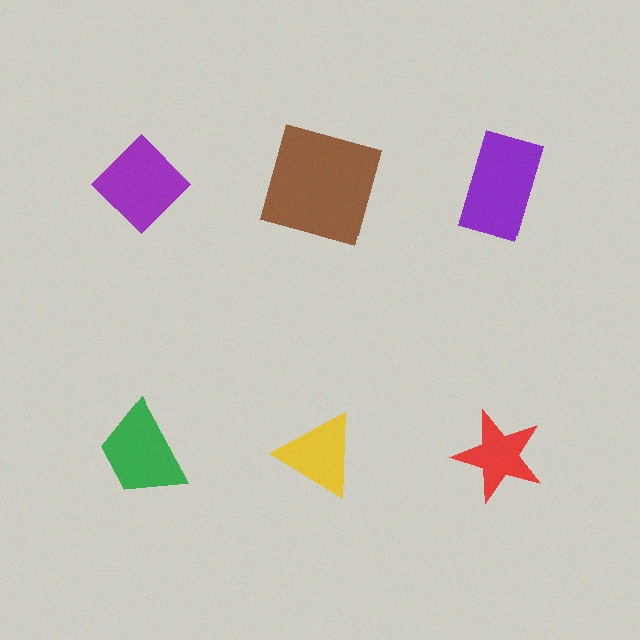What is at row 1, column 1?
A purple diamond.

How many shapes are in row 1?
3 shapes.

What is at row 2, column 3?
A red star.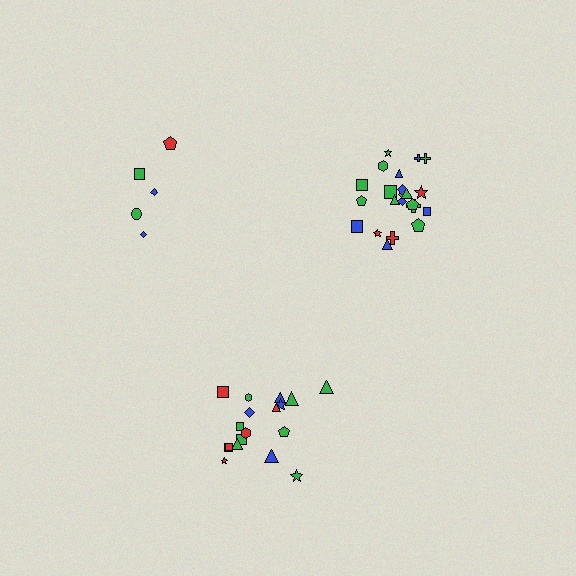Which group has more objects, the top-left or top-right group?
The top-right group.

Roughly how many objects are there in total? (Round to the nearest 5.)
Roughly 45 objects in total.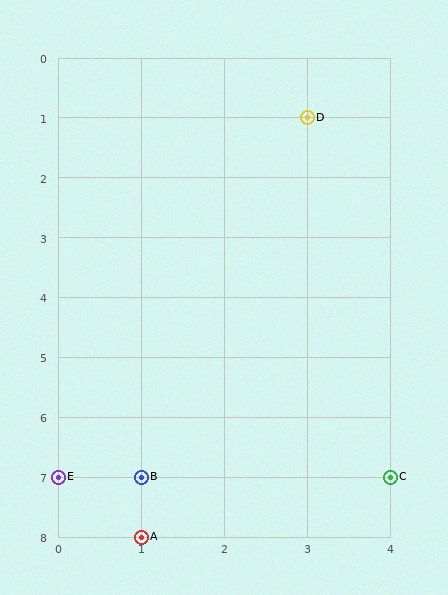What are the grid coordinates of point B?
Point B is at grid coordinates (1, 7).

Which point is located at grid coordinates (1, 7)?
Point B is at (1, 7).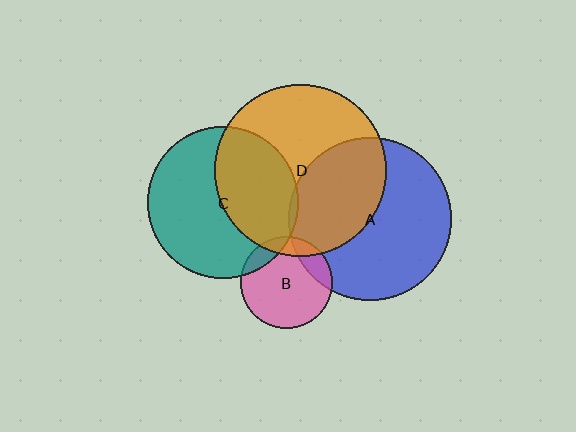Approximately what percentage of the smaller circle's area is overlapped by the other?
Approximately 10%.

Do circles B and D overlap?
Yes.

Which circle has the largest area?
Circle D (orange).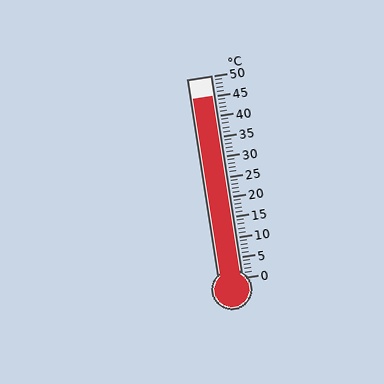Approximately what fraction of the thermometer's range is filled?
The thermometer is filled to approximately 90% of its range.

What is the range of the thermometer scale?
The thermometer scale ranges from 0°C to 50°C.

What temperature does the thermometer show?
The thermometer shows approximately 45°C.